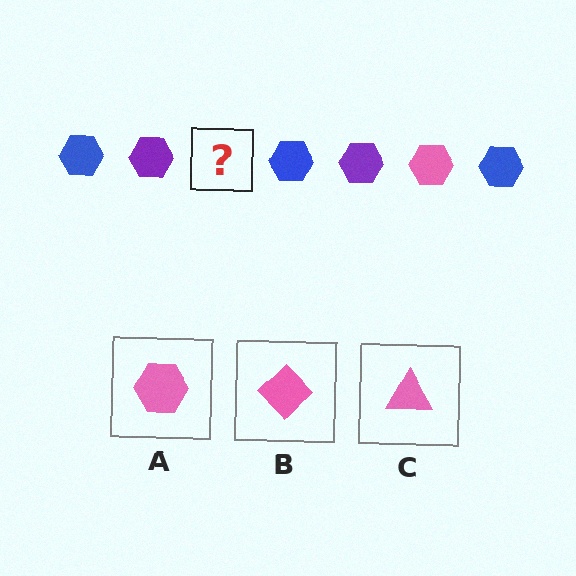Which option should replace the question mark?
Option A.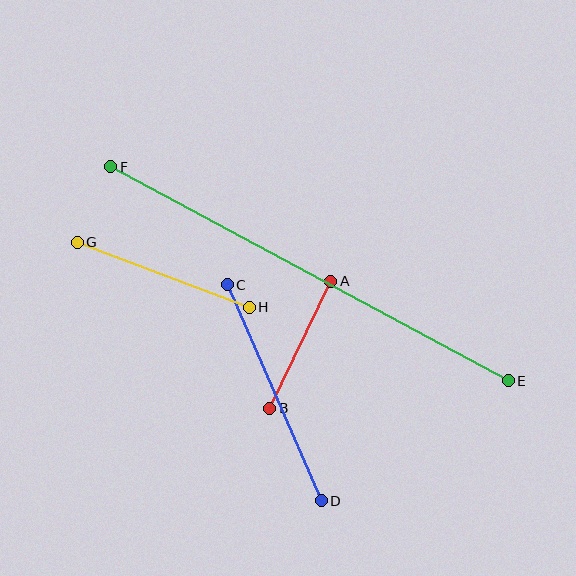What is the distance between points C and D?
The distance is approximately 236 pixels.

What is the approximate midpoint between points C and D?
The midpoint is at approximately (274, 393) pixels.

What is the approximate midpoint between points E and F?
The midpoint is at approximately (309, 274) pixels.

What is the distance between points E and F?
The distance is approximately 451 pixels.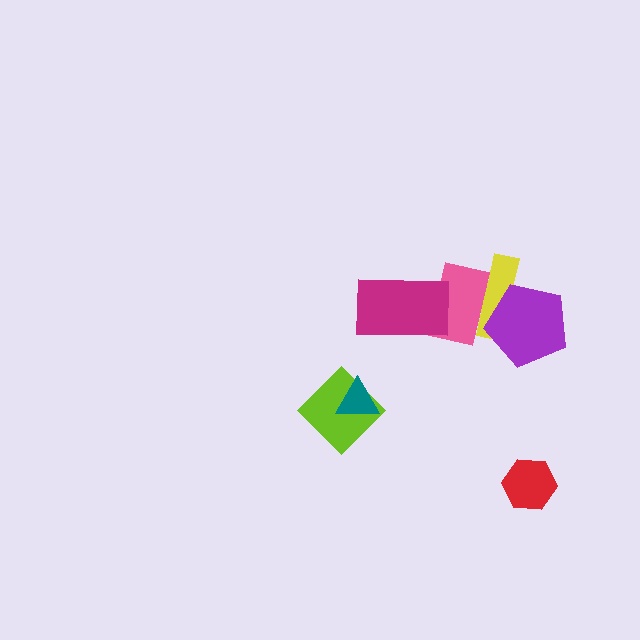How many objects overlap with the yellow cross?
2 objects overlap with the yellow cross.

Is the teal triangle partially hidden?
No, no other shape covers it.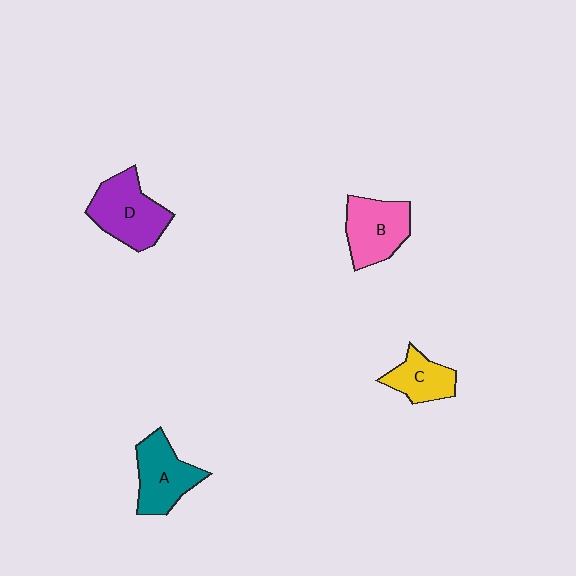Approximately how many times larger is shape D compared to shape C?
Approximately 1.6 times.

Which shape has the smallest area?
Shape C (yellow).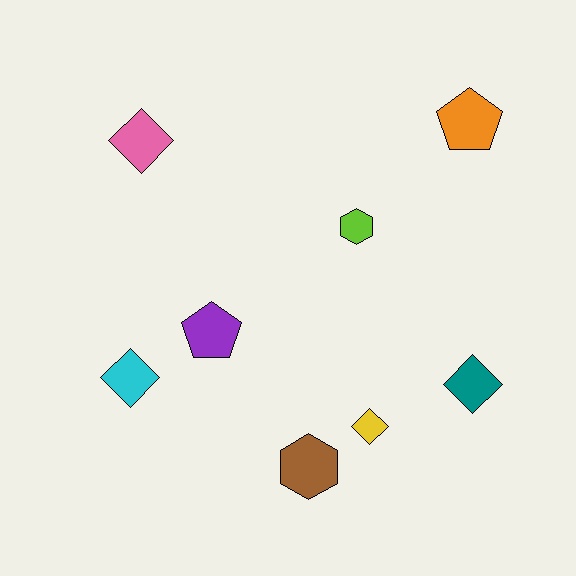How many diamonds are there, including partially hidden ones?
There are 4 diamonds.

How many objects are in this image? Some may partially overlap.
There are 8 objects.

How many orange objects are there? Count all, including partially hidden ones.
There is 1 orange object.